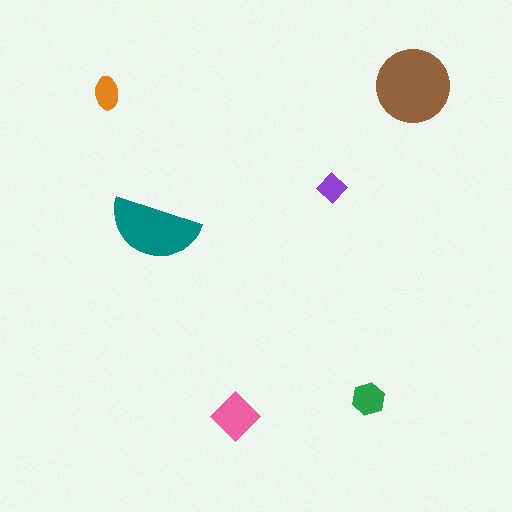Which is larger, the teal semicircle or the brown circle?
The brown circle.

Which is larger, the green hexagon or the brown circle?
The brown circle.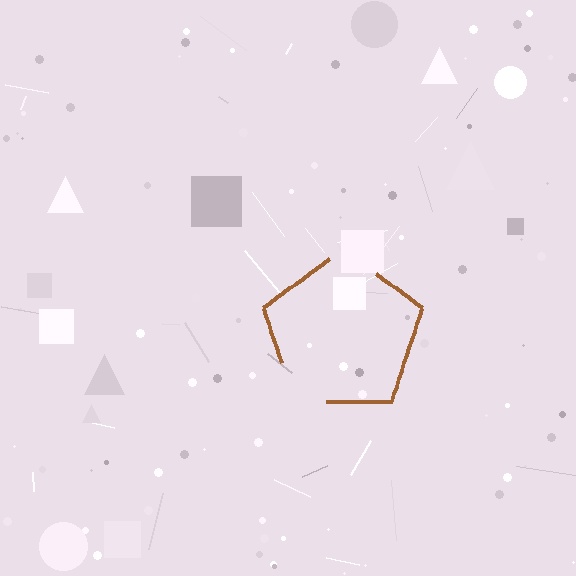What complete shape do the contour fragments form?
The contour fragments form a pentagon.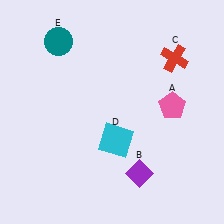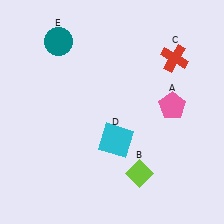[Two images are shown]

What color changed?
The diamond (B) changed from purple in Image 1 to lime in Image 2.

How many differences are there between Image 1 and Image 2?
There is 1 difference between the two images.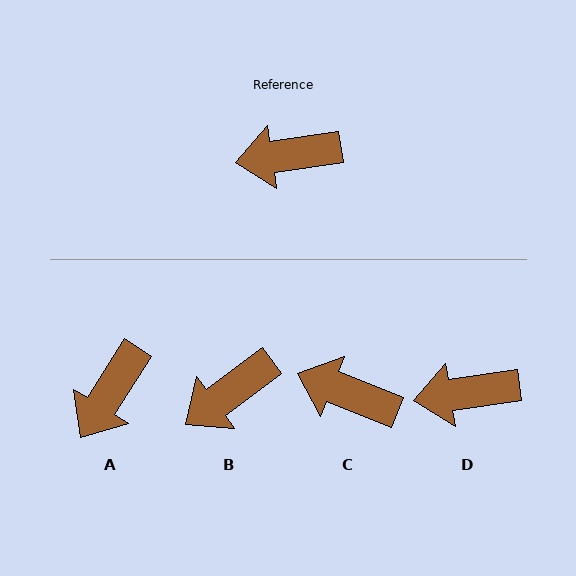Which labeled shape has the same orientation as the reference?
D.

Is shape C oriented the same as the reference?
No, it is off by about 30 degrees.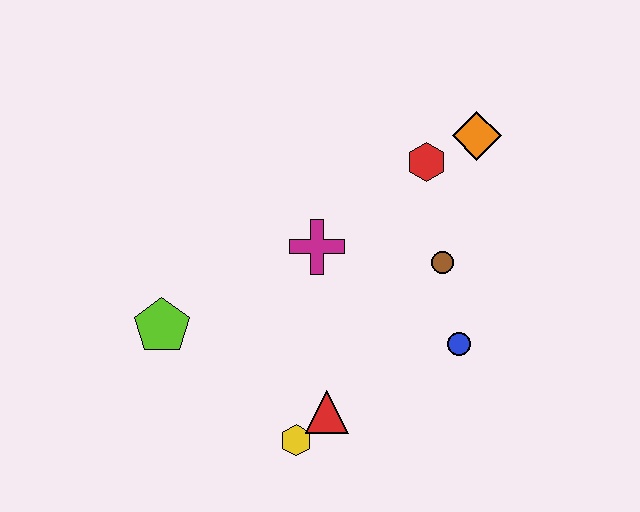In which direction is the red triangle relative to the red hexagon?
The red triangle is below the red hexagon.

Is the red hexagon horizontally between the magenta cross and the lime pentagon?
No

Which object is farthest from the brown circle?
The lime pentagon is farthest from the brown circle.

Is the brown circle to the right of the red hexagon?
Yes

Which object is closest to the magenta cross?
The brown circle is closest to the magenta cross.